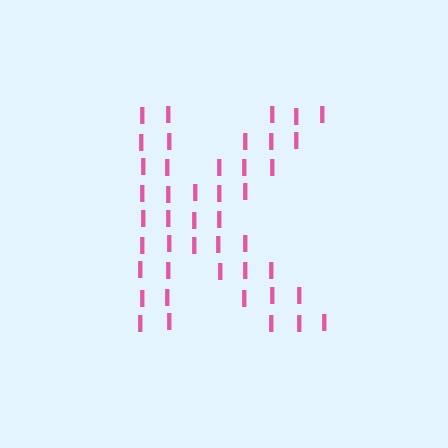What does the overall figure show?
The overall figure shows the letter K.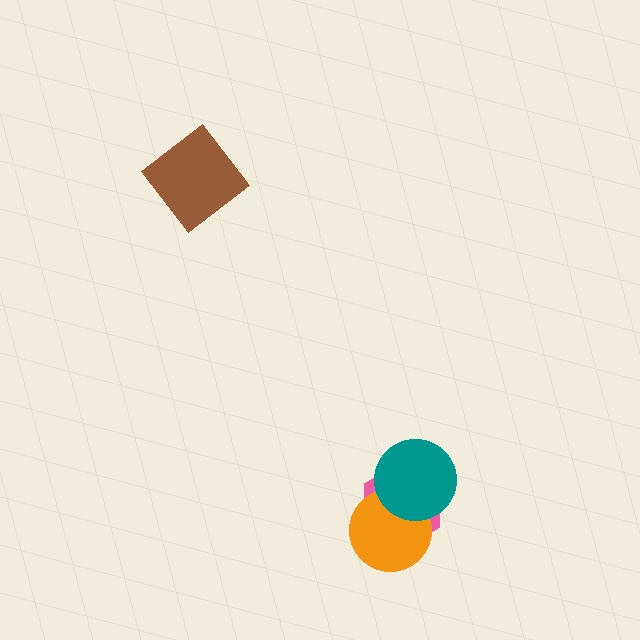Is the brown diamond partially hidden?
No, no other shape covers it.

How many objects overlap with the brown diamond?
0 objects overlap with the brown diamond.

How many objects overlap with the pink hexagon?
2 objects overlap with the pink hexagon.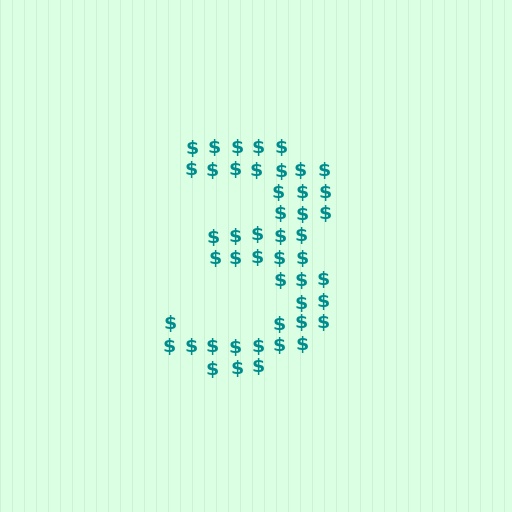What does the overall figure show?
The overall figure shows the digit 3.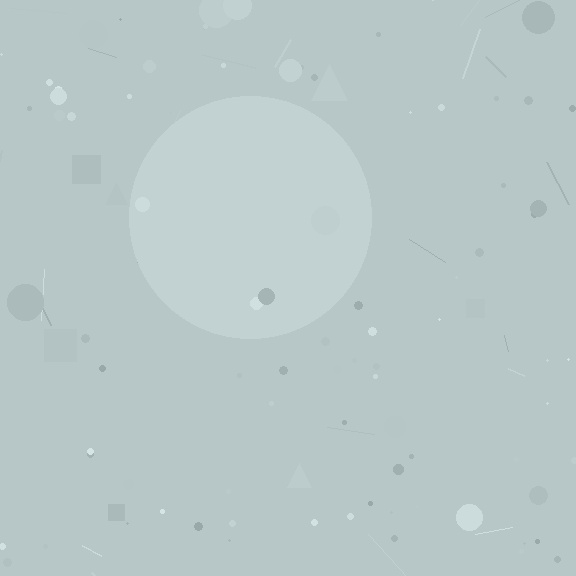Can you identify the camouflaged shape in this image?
The camouflaged shape is a circle.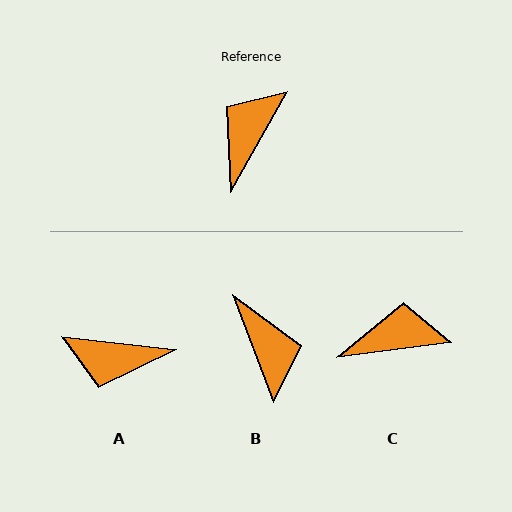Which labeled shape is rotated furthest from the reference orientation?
B, about 130 degrees away.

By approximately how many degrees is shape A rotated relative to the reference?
Approximately 113 degrees counter-clockwise.